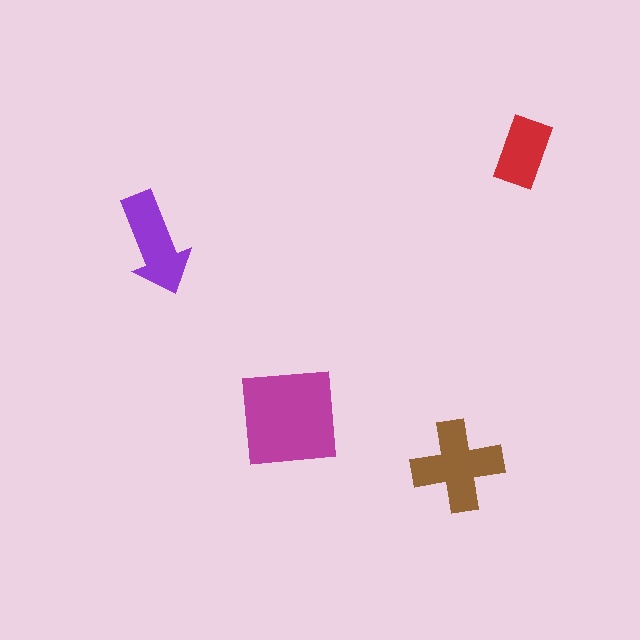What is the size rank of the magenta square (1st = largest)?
1st.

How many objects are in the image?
There are 4 objects in the image.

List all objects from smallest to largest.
The red rectangle, the purple arrow, the brown cross, the magenta square.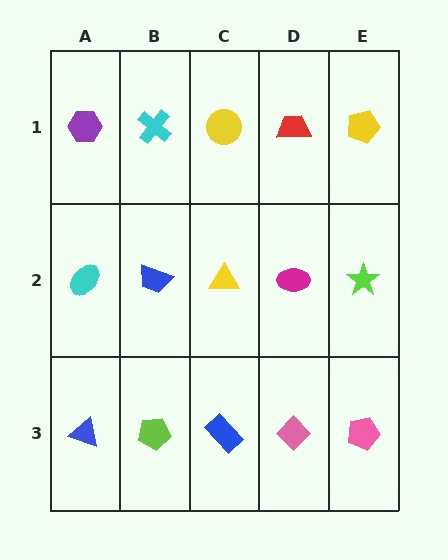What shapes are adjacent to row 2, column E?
A yellow pentagon (row 1, column E), a pink pentagon (row 3, column E), a magenta ellipse (row 2, column D).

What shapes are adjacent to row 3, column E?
A lime star (row 2, column E), a pink diamond (row 3, column D).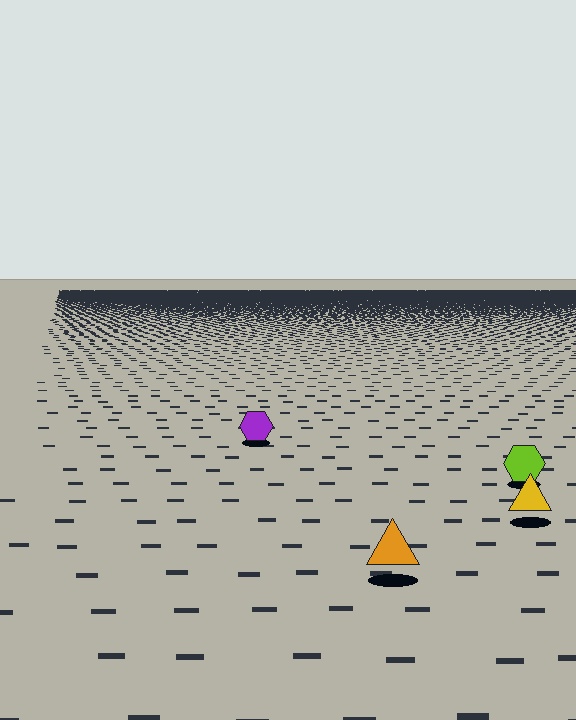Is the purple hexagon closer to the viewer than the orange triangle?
No. The orange triangle is closer — you can tell from the texture gradient: the ground texture is coarser near it.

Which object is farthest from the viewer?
The purple hexagon is farthest from the viewer. It appears smaller and the ground texture around it is denser.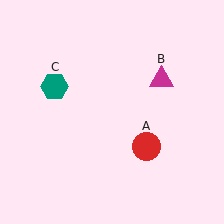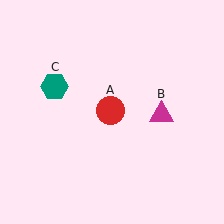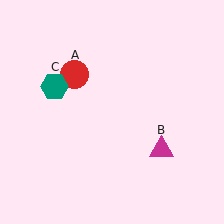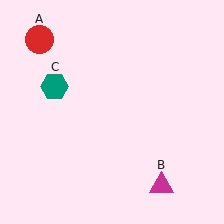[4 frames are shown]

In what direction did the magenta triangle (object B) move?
The magenta triangle (object B) moved down.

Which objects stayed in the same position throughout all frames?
Teal hexagon (object C) remained stationary.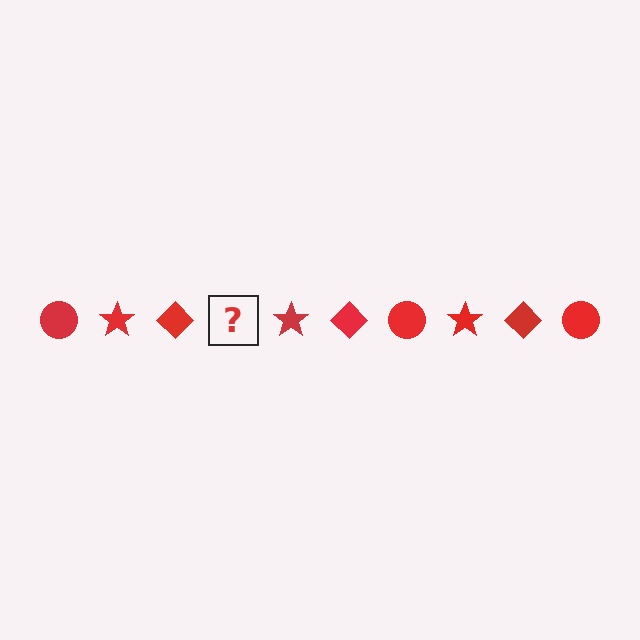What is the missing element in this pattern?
The missing element is a red circle.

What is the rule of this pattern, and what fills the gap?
The rule is that the pattern cycles through circle, star, diamond shapes in red. The gap should be filled with a red circle.